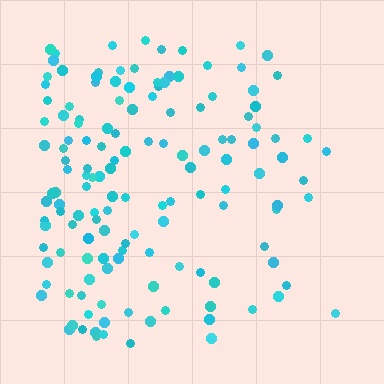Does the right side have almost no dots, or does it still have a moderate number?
Still a moderate number, just noticeably fewer than the left.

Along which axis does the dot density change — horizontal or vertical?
Horizontal.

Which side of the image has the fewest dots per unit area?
The right.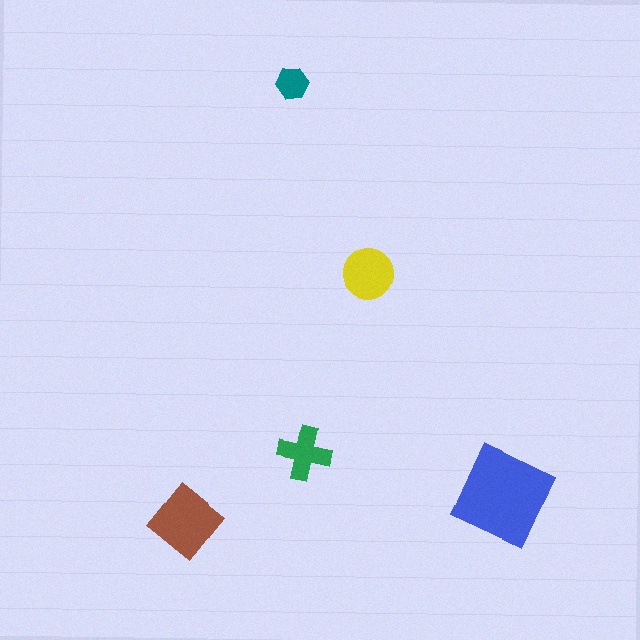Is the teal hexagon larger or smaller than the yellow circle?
Smaller.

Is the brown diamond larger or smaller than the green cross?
Larger.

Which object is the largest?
The blue diamond.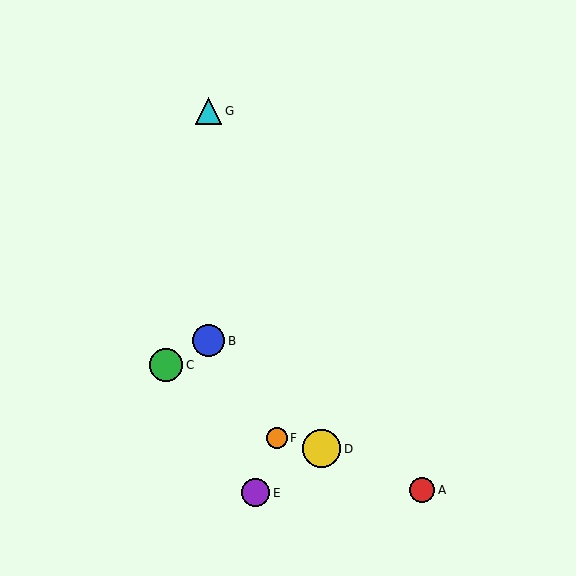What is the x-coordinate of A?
Object A is at x≈422.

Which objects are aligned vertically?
Objects B, G are aligned vertically.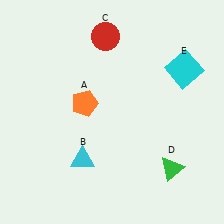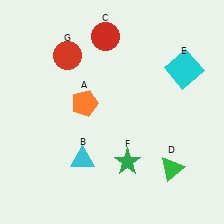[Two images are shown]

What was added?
A green star (F), a red circle (G) were added in Image 2.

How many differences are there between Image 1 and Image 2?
There are 2 differences between the two images.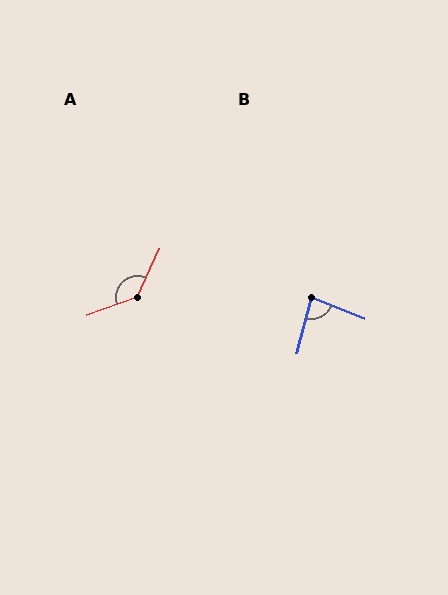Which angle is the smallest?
B, at approximately 84 degrees.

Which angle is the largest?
A, at approximately 135 degrees.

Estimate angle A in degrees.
Approximately 135 degrees.